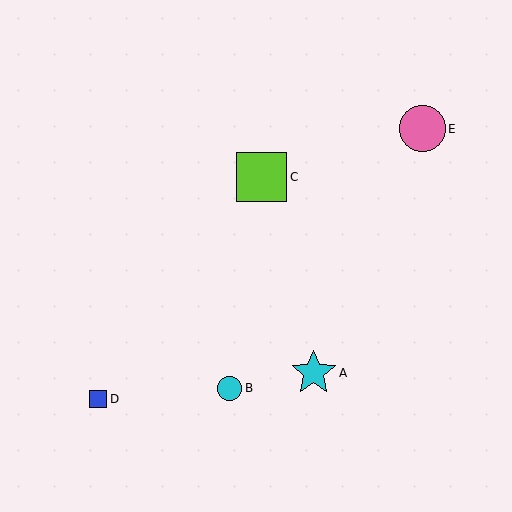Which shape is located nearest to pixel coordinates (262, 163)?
The lime square (labeled C) at (262, 177) is nearest to that location.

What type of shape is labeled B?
Shape B is a cyan circle.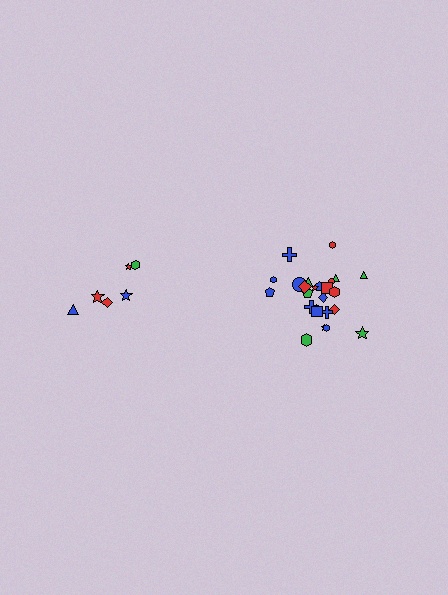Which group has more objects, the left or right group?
The right group.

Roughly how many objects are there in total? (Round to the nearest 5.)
Roughly 30 objects in total.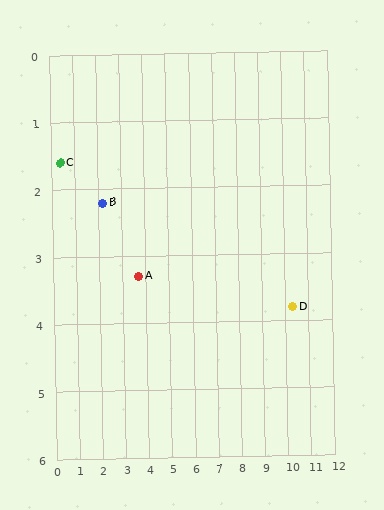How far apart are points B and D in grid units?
Points B and D are about 8.3 grid units apart.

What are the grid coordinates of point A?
Point A is at approximately (3.7, 3.3).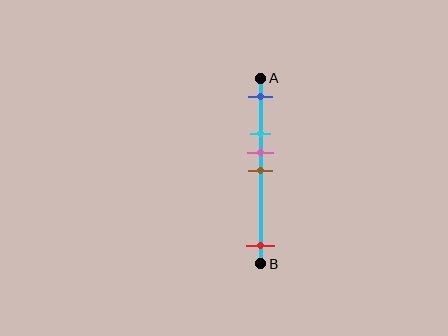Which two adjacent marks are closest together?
The pink and brown marks are the closest adjacent pair.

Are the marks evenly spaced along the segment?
No, the marks are not evenly spaced.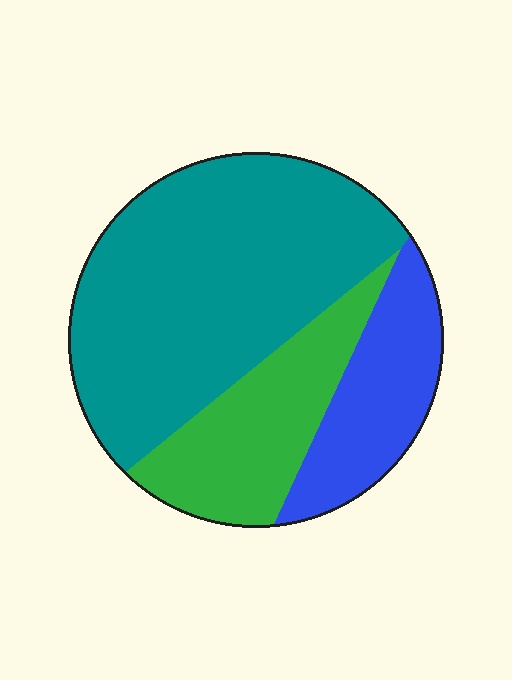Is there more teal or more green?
Teal.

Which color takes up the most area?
Teal, at roughly 55%.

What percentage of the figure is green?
Green covers around 25% of the figure.